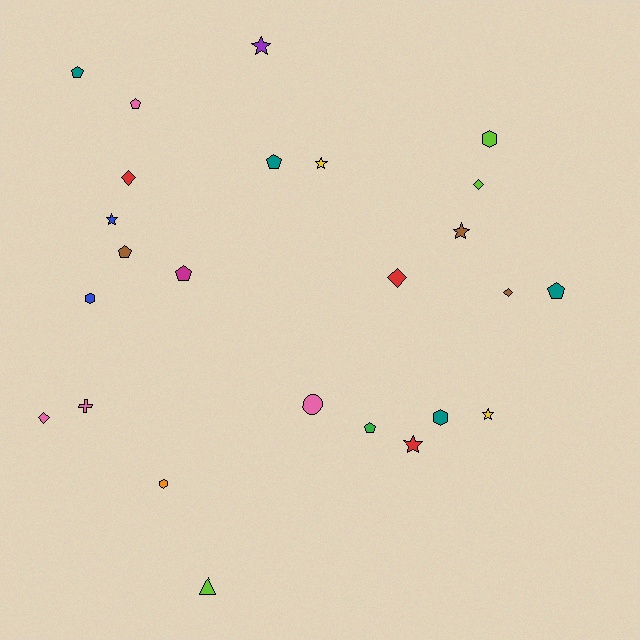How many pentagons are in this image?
There are 7 pentagons.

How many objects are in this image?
There are 25 objects.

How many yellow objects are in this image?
There are 2 yellow objects.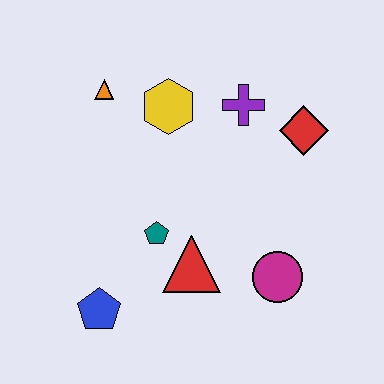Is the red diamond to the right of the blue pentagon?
Yes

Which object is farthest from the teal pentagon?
The red diamond is farthest from the teal pentagon.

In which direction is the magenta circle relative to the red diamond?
The magenta circle is below the red diamond.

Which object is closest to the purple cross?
The red diamond is closest to the purple cross.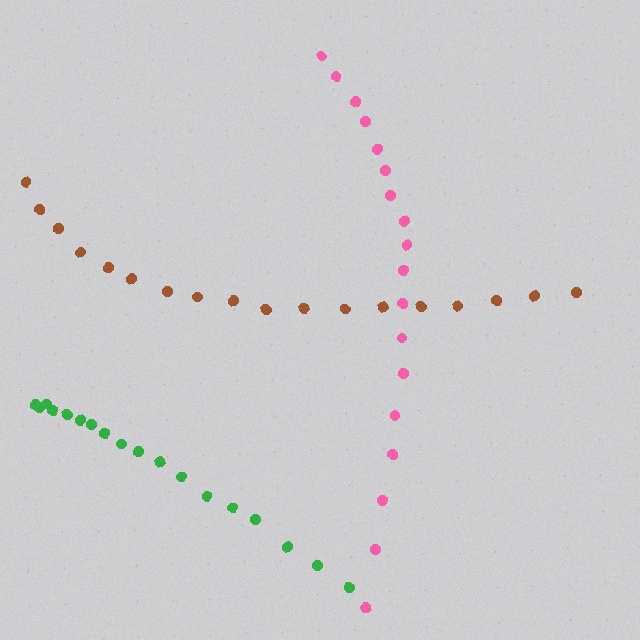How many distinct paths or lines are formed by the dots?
There are 3 distinct paths.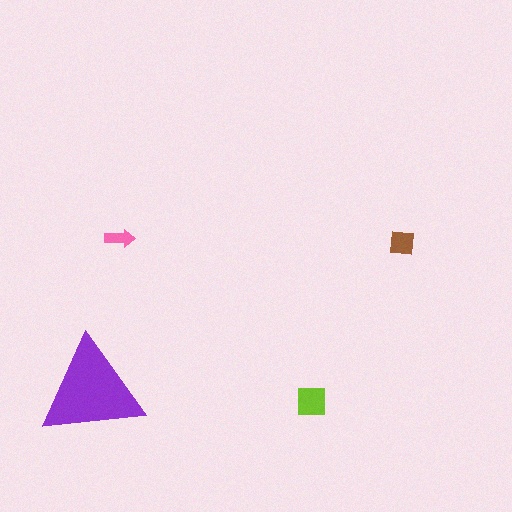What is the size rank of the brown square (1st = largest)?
3rd.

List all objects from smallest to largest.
The pink arrow, the brown square, the lime square, the purple triangle.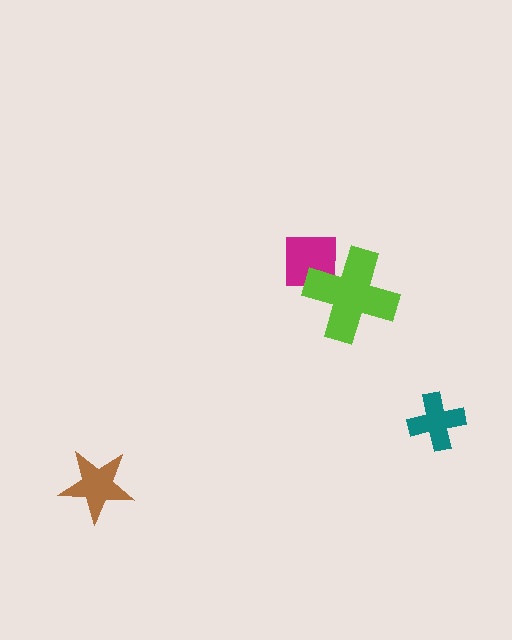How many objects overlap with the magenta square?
1 object overlaps with the magenta square.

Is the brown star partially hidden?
No, no other shape covers it.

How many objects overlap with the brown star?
0 objects overlap with the brown star.